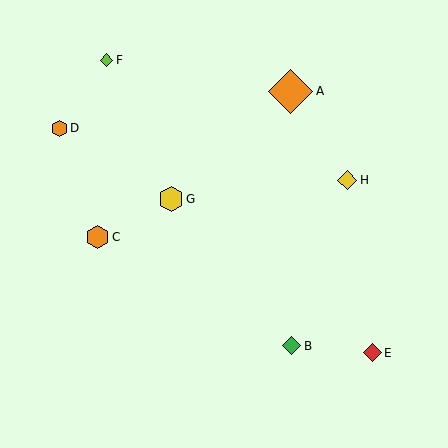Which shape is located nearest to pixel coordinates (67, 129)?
The orange hexagon (labeled D) at (59, 128) is nearest to that location.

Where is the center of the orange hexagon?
The center of the orange hexagon is at (59, 128).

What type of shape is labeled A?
Shape A is an orange diamond.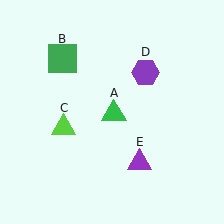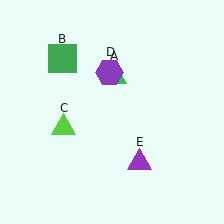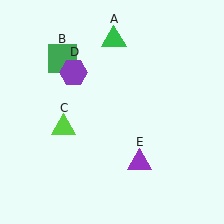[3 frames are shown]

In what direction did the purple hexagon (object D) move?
The purple hexagon (object D) moved left.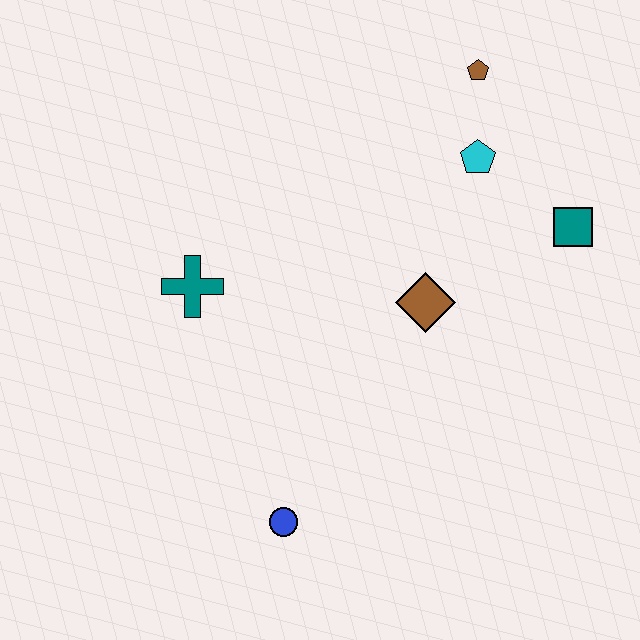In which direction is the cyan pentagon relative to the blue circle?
The cyan pentagon is above the blue circle.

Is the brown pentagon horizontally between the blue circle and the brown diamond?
No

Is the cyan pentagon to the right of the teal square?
No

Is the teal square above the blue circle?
Yes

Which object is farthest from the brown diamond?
The blue circle is farthest from the brown diamond.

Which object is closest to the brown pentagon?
The cyan pentagon is closest to the brown pentagon.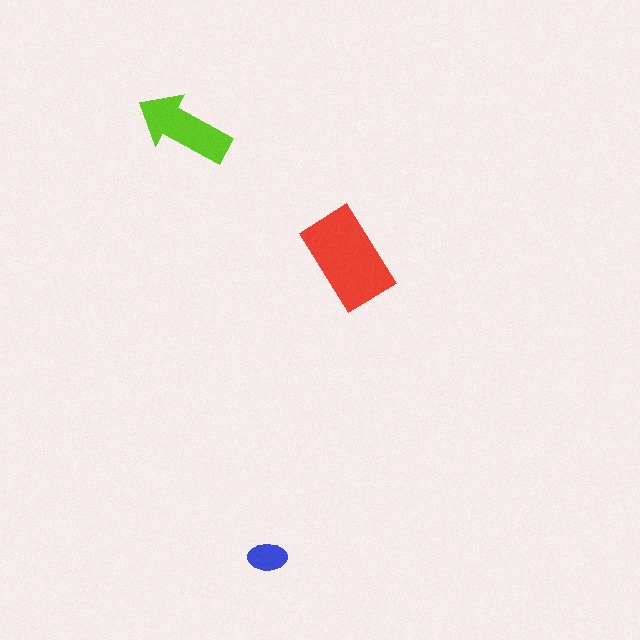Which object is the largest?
The red rectangle.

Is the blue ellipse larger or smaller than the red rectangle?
Smaller.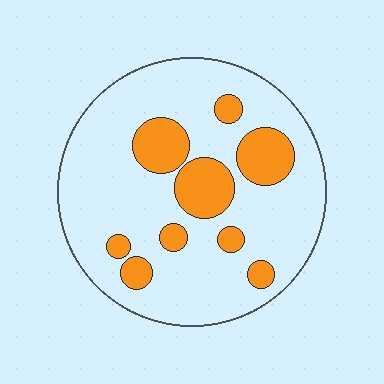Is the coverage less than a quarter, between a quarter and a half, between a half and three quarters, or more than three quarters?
Less than a quarter.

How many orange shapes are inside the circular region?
9.